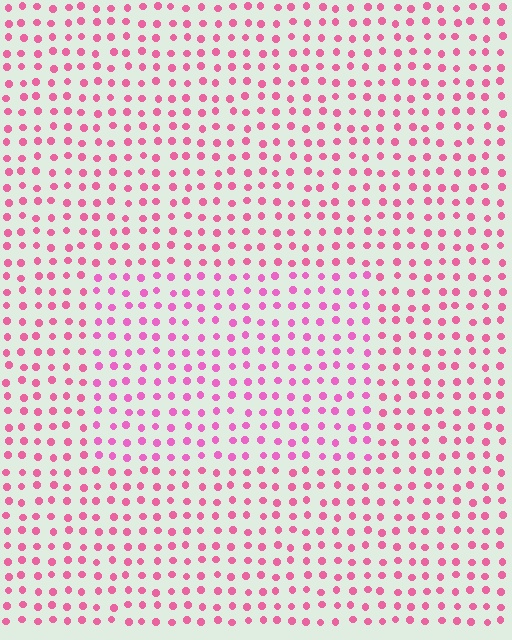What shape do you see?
I see a rectangle.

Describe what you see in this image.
The image is filled with small pink elements in a uniform arrangement. A rectangle-shaped region is visible where the elements are tinted to a slightly different hue, forming a subtle color boundary.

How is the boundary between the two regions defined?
The boundary is defined purely by a slight shift in hue (about 17 degrees). Spacing, size, and orientation are identical on both sides.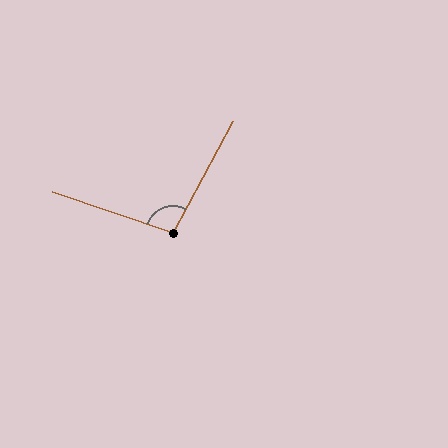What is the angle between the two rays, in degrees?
Approximately 99 degrees.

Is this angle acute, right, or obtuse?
It is obtuse.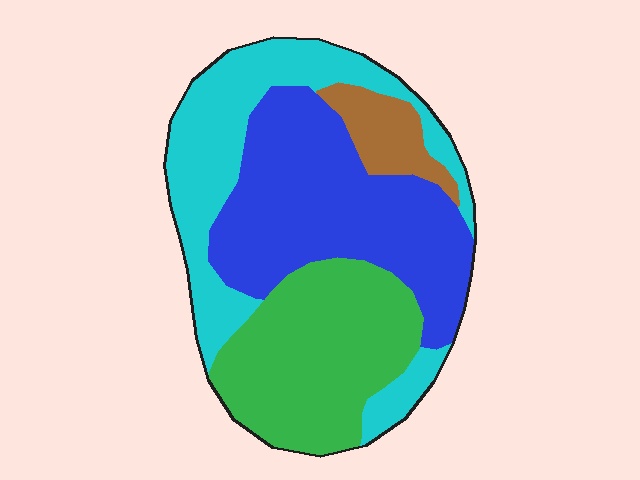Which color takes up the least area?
Brown, at roughly 5%.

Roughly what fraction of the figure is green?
Green takes up about one quarter (1/4) of the figure.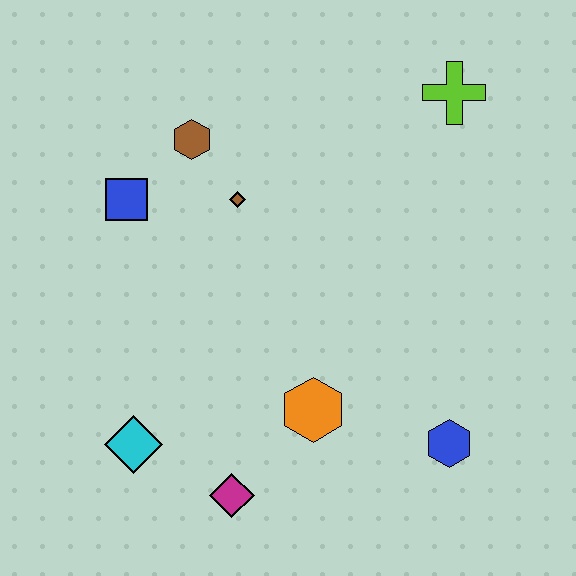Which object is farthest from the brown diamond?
The blue hexagon is farthest from the brown diamond.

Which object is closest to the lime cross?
The brown diamond is closest to the lime cross.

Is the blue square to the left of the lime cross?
Yes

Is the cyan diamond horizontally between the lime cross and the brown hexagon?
No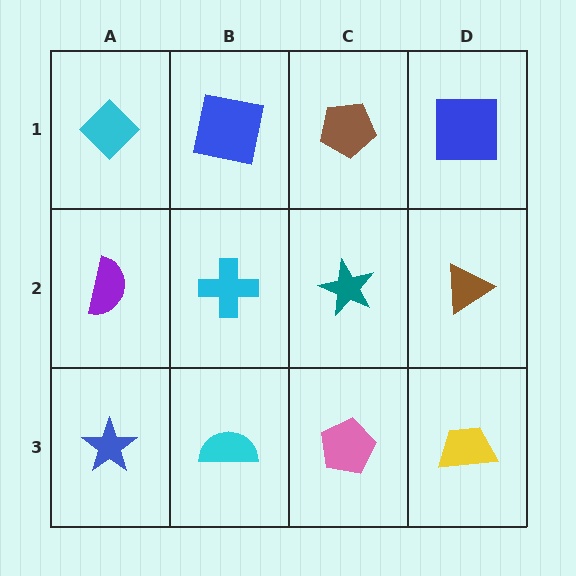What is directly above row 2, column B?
A blue square.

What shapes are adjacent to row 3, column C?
A teal star (row 2, column C), a cyan semicircle (row 3, column B), a yellow trapezoid (row 3, column D).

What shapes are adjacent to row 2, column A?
A cyan diamond (row 1, column A), a blue star (row 3, column A), a cyan cross (row 2, column B).